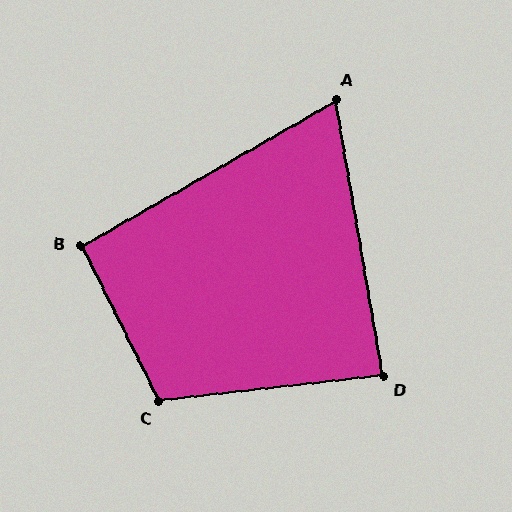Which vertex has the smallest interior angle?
A, at approximately 70 degrees.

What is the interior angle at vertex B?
Approximately 93 degrees (approximately right).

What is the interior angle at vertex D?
Approximately 87 degrees (approximately right).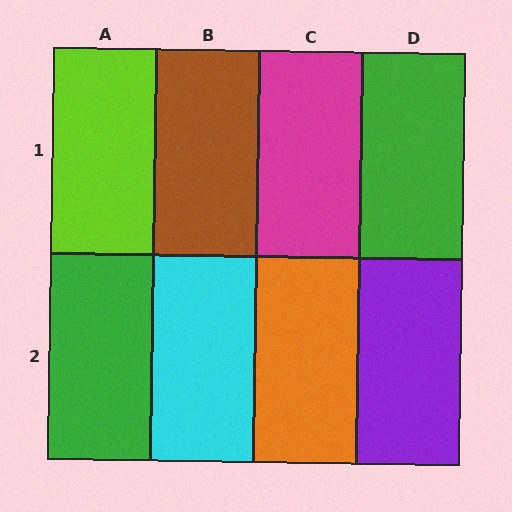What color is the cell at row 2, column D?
Purple.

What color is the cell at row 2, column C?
Orange.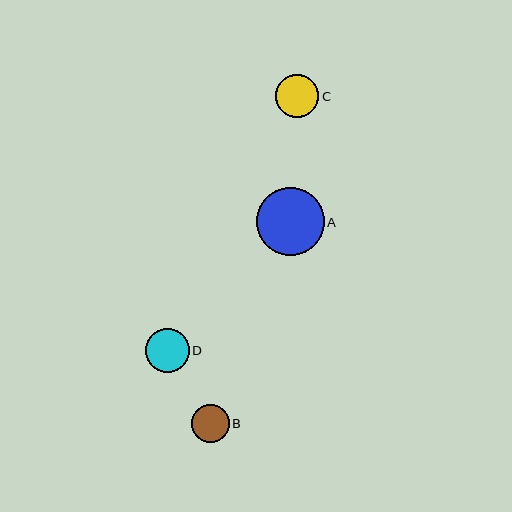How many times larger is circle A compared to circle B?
Circle A is approximately 1.8 times the size of circle B.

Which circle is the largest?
Circle A is the largest with a size of approximately 68 pixels.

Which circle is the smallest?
Circle B is the smallest with a size of approximately 38 pixels.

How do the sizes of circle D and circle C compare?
Circle D and circle C are approximately the same size.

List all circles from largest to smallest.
From largest to smallest: A, D, C, B.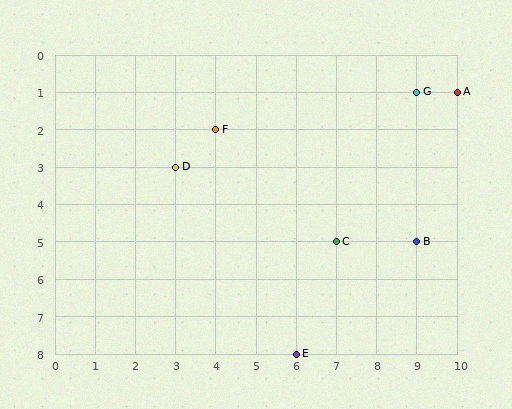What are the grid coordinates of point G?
Point G is at grid coordinates (9, 1).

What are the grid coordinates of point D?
Point D is at grid coordinates (3, 3).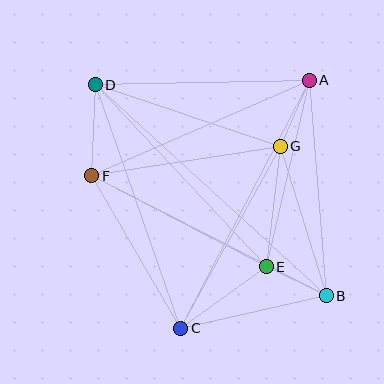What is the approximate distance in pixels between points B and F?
The distance between B and F is approximately 263 pixels.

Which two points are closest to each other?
Points B and E are closest to each other.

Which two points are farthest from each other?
Points B and D are farthest from each other.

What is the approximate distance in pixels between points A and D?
The distance between A and D is approximately 214 pixels.